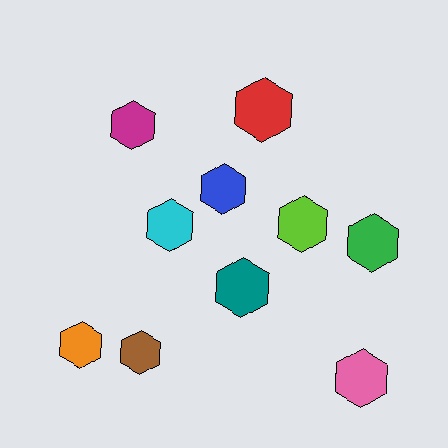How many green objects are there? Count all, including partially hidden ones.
There is 1 green object.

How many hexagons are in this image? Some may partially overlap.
There are 10 hexagons.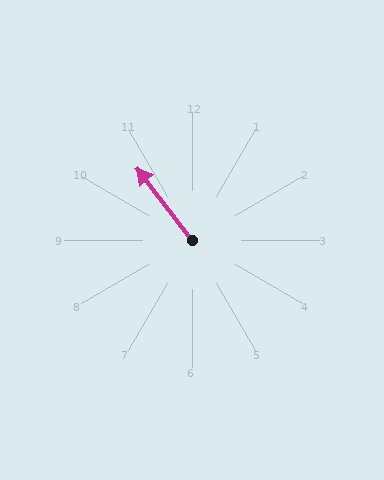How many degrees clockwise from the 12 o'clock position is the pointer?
Approximately 323 degrees.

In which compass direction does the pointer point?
Northwest.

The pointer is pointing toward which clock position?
Roughly 11 o'clock.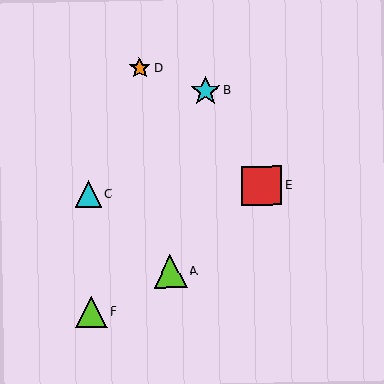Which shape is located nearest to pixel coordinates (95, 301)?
The lime triangle (labeled F) at (91, 312) is nearest to that location.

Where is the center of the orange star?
The center of the orange star is at (139, 68).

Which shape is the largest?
The red square (labeled E) is the largest.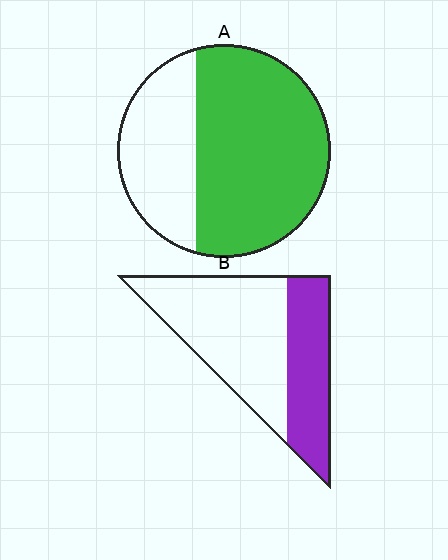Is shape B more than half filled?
No.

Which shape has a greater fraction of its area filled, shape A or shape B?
Shape A.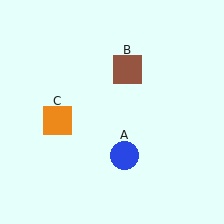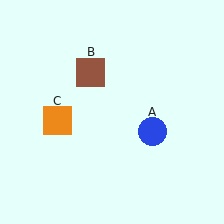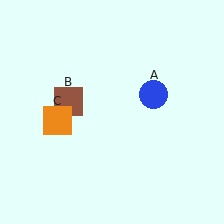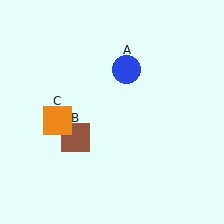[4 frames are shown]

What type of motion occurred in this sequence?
The blue circle (object A), brown square (object B) rotated counterclockwise around the center of the scene.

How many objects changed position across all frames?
2 objects changed position: blue circle (object A), brown square (object B).